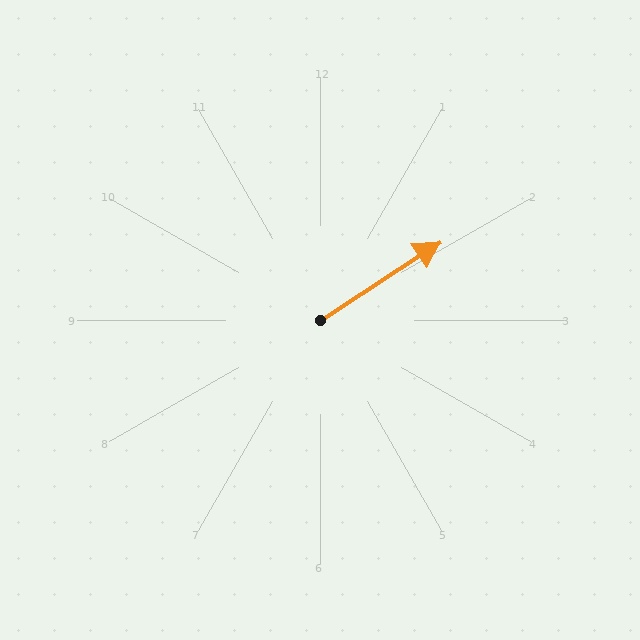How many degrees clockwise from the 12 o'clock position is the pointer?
Approximately 57 degrees.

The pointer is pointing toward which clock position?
Roughly 2 o'clock.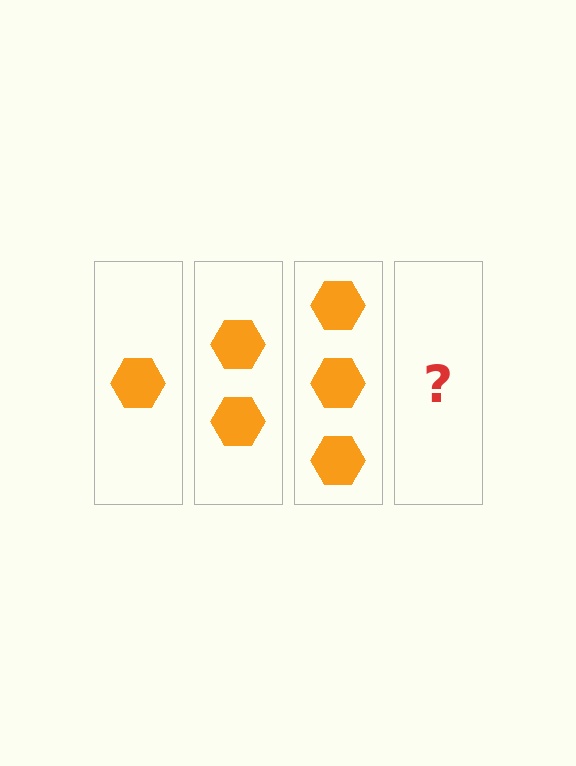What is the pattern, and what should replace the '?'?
The pattern is that each step adds one more hexagon. The '?' should be 4 hexagons.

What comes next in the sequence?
The next element should be 4 hexagons.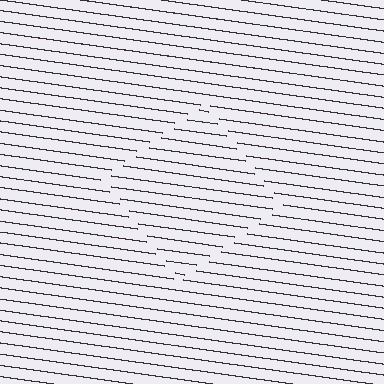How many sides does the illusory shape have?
4 sides — the line-ends trace a square.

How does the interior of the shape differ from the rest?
The interior of the shape contains the same grating, shifted by half a period — the contour is defined by the phase discontinuity where line-ends from the inner and outer gratings abut.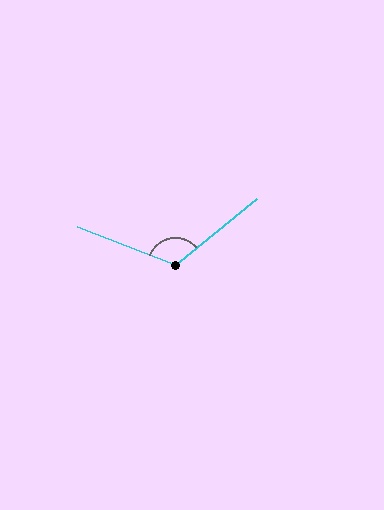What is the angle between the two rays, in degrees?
Approximately 120 degrees.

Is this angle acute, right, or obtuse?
It is obtuse.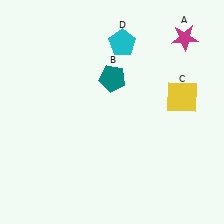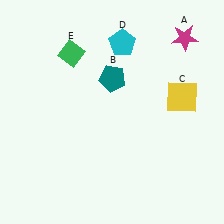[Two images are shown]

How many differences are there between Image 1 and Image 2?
There is 1 difference between the two images.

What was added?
A green diamond (E) was added in Image 2.